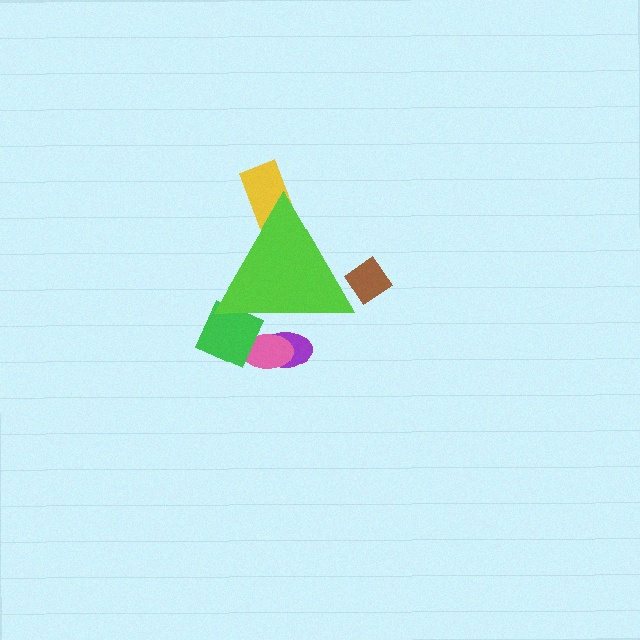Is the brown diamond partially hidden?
Yes, the brown diamond is partially hidden behind the lime triangle.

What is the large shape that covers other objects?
A lime triangle.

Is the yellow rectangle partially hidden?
Yes, the yellow rectangle is partially hidden behind the lime triangle.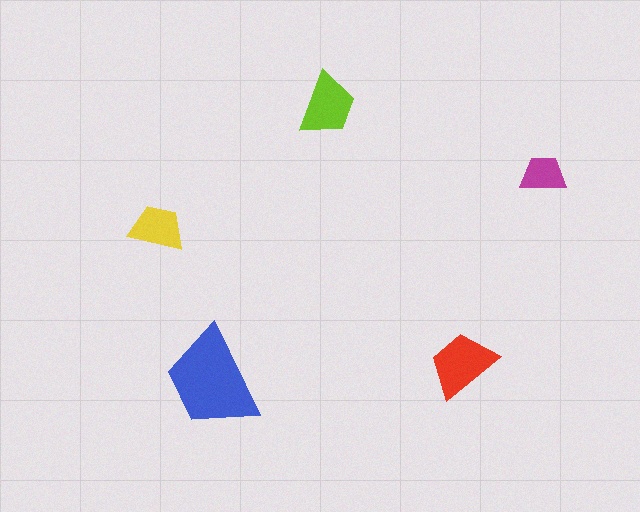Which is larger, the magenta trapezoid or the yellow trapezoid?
The yellow one.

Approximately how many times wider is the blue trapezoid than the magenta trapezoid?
About 2 times wider.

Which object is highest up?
The lime trapezoid is topmost.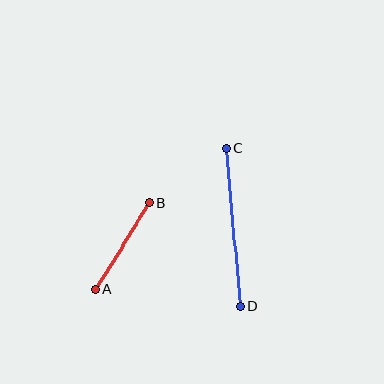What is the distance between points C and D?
The distance is approximately 159 pixels.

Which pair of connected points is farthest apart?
Points C and D are farthest apart.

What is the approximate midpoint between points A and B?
The midpoint is at approximately (122, 246) pixels.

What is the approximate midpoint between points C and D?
The midpoint is at approximately (233, 227) pixels.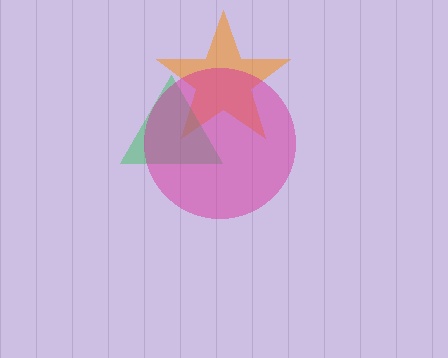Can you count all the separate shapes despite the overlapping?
Yes, there are 3 separate shapes.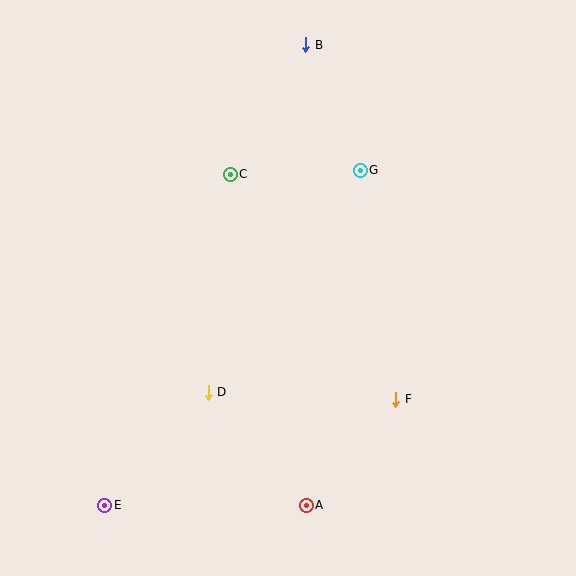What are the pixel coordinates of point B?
Point B is at (306, 45).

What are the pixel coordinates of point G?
Point G is at (360, 170).